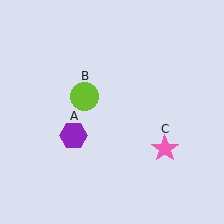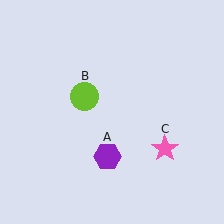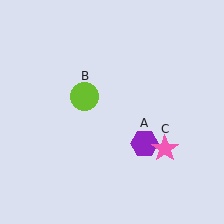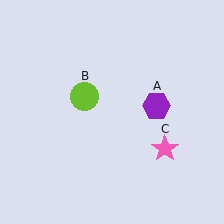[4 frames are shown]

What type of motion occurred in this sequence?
The purple hexagon (object A) rotated counterclockwise around the center of the scene.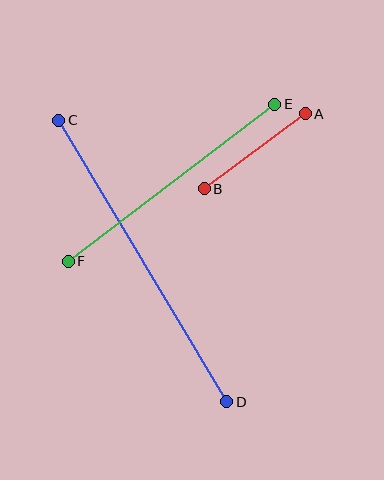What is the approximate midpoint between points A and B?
The midpoint is at approximately (255, 151) pixels.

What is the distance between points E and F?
The distance is approximately 259 pixels.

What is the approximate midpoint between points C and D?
The midpoint is at approximately (143, 261) pixels.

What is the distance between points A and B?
The distance is approximately 126 pixels.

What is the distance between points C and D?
The distance is approximately 328 pixels.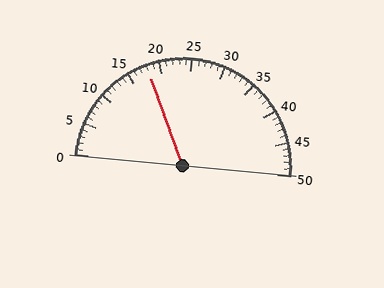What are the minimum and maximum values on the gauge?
The gauge ranges from 0 to 50.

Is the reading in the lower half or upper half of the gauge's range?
The reading is in the lower half of the range (0 to 50).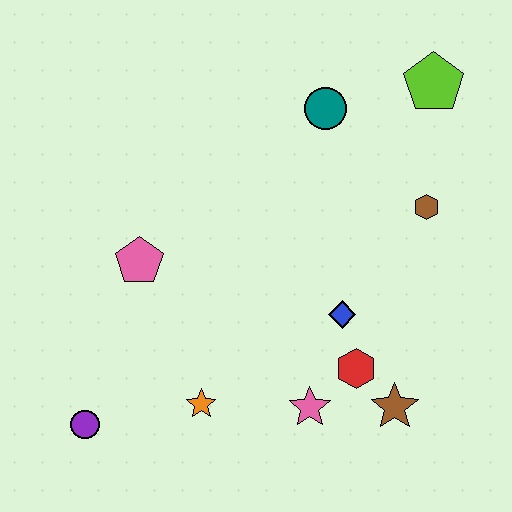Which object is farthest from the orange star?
The lime pentagon is farthest from the orange star.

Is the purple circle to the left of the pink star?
Yes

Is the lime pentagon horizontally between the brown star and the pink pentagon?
No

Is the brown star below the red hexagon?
Yes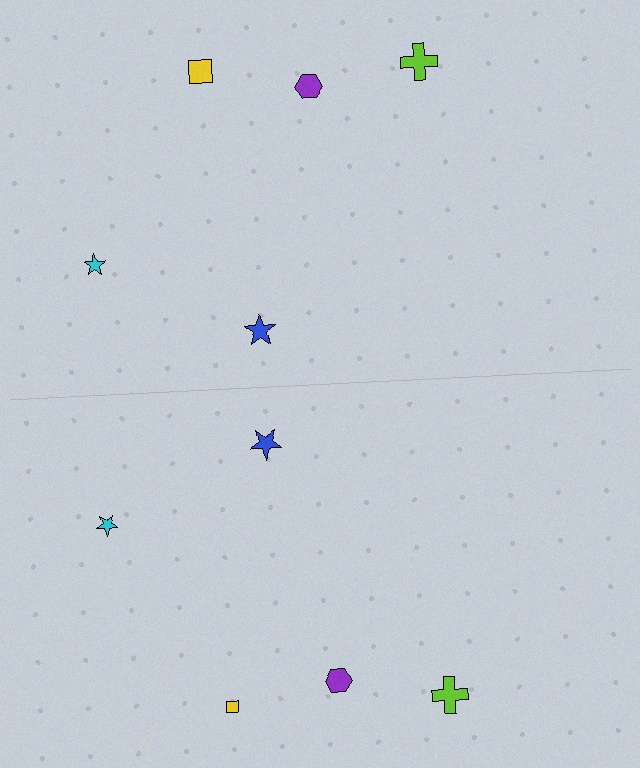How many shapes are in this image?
There are 10 shapes in this image.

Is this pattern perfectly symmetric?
No, the pattern is not perfectly symmetric. The yellow square on the bottom side has a different size than its mirror counterpart.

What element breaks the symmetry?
The yellow square on the bottom side has a different size than its mirror counterpart.